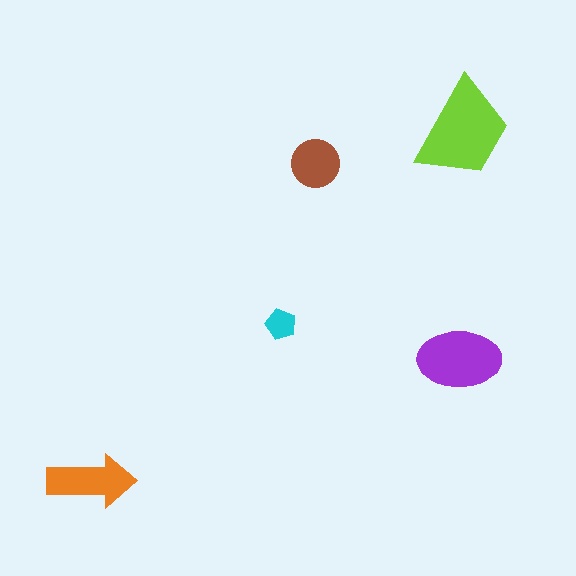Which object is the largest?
The lime trapezoid.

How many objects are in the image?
There are 5 objects in the image.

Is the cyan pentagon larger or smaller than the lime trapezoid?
Smaller.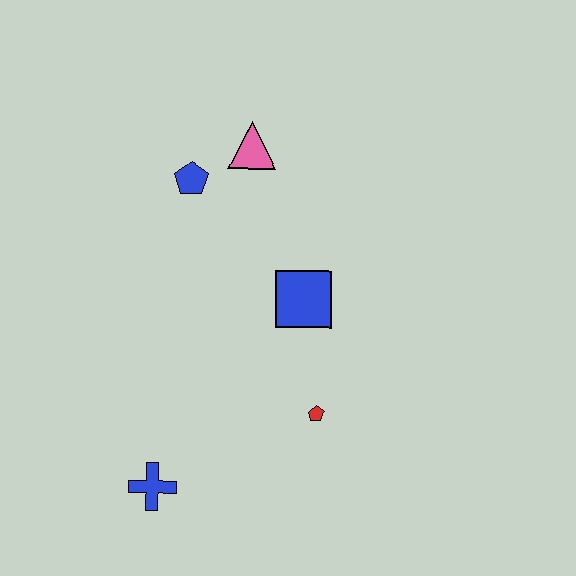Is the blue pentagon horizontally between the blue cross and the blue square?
Yes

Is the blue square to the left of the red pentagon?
Yes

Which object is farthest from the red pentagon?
The pink triangle is farthest from the red pentagon.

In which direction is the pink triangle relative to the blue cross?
The pink triangle is above the blue cross.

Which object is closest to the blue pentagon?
The pink triangle is closest to the blue pentagon.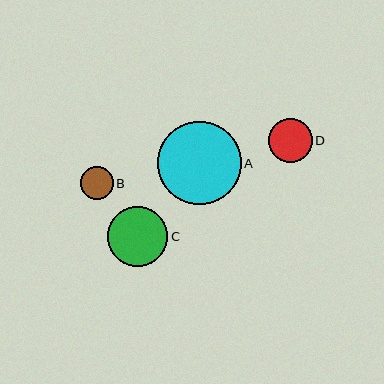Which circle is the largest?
Circle A is the largest with a size of approximately 84 pixels.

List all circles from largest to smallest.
From largest to smallest: A, C, D, B.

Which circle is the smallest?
Circle B is the smallest with a size of approximately 33 pixels.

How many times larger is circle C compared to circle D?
Circle C is approximately 1.4 times the size of circle D.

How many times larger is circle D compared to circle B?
Circle D is approximately 1.3 times the size of circle B.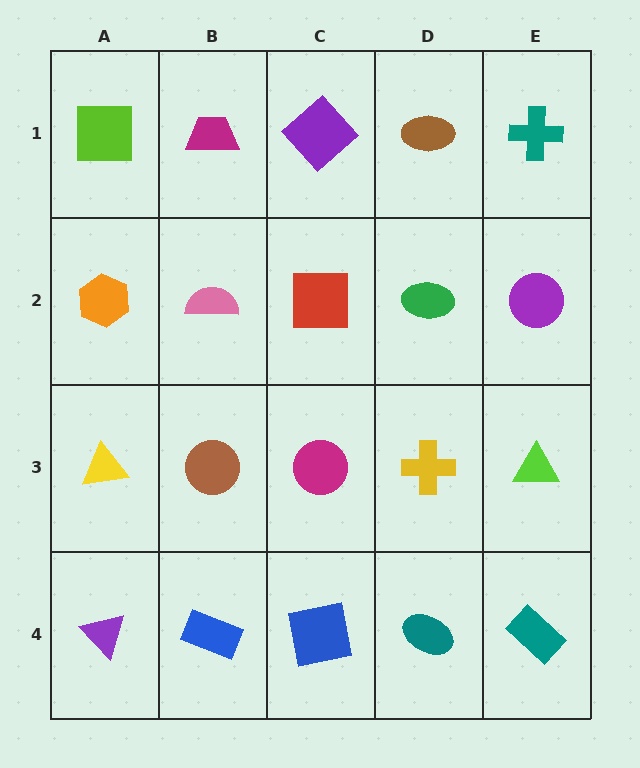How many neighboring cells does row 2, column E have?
3.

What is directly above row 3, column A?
An orange hexagon.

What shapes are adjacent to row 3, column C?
A red square (row 2, column C), a blue square (row 4, column C), a brown circle (row 3, column B), a yellow cross (row 3, column D).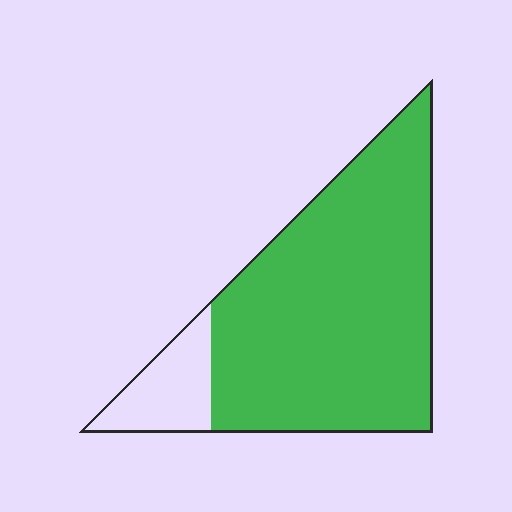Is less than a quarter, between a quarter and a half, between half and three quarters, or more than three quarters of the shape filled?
More than three quarters.